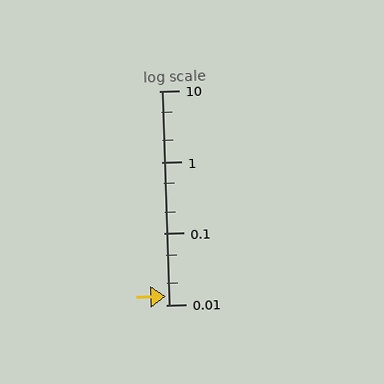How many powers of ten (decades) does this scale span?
The scale spans 3 decades, from 0.01 to 10.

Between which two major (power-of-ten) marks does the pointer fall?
The pointer is between 0.01 and 0.1.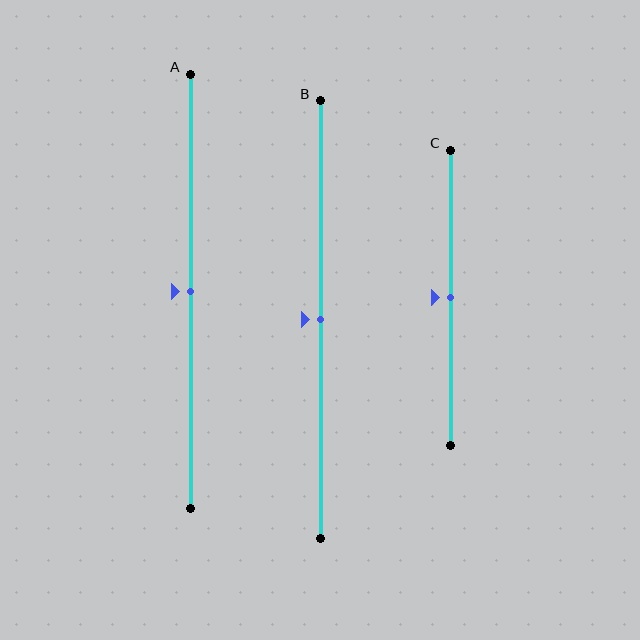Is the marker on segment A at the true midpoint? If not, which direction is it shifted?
Yes, the marker on segment A is at the true midpoint.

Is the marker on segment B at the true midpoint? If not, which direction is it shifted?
Yes, the marker on segment B is at the true midpoint.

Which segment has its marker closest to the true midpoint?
Segment A has its marker closest to the true midpoint.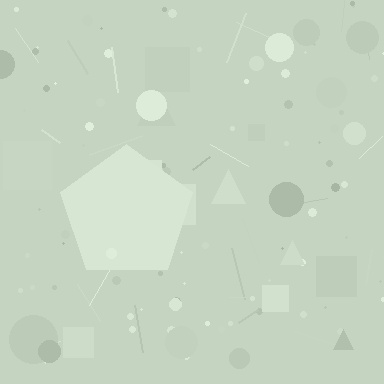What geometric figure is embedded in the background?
A pentagon is embedded in the background.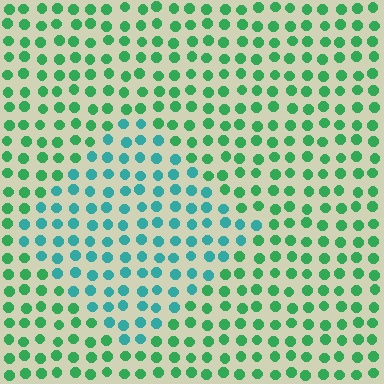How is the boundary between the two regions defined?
The boundary is defined purely by a slight shift in hue (about 40 degrees). Spacing, size, and orientation are identical on both sides.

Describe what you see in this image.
The image is filled with small green elements in a uniform arrangement. A diamond-shaped region is visible where the elements are tinted to a slightly different hue, forming a subtle color boundary.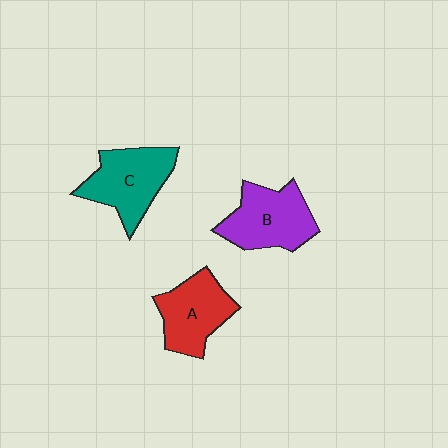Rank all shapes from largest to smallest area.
From largest to smallest: C (teal), B (purple), A (red).